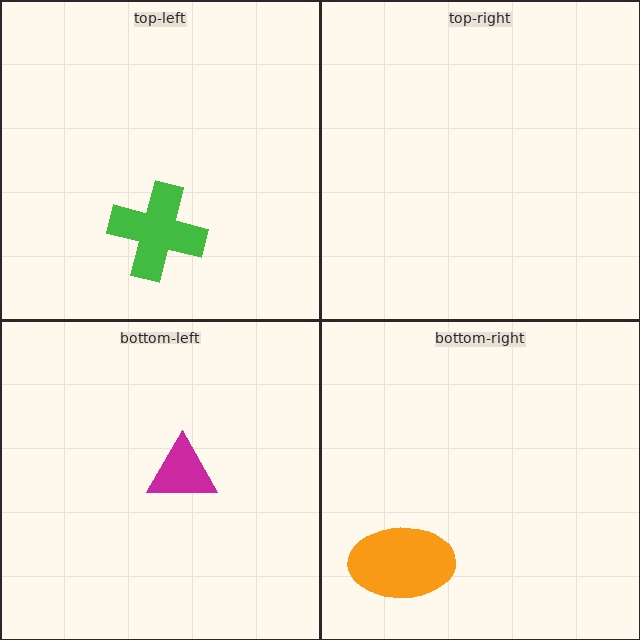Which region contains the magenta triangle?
The bottom-left region.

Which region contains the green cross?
The top-left region.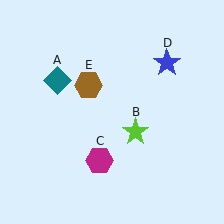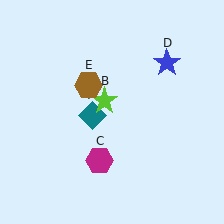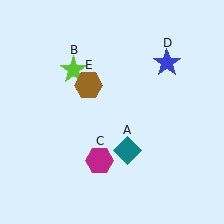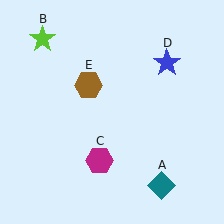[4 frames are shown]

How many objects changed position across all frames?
2 objects changed position: teal diamond (object A), lime star (object B).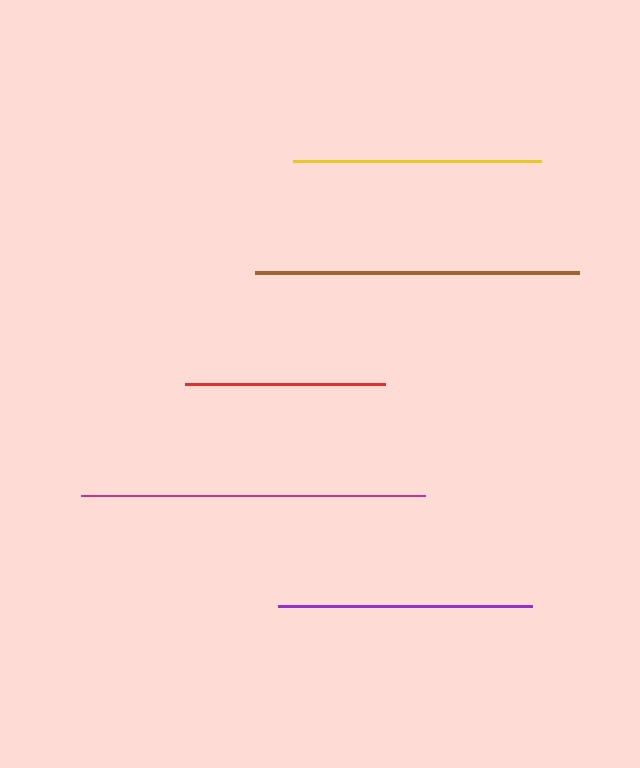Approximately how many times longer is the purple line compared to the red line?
The purple line is approximately 1.3 times the length of the red line.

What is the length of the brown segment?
The brown segment is approximately 325 pixels long.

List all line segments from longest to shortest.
From longest to shortest: magenta, brown, purple, yellow, red.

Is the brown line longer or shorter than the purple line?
The brown line is longer than the purple line.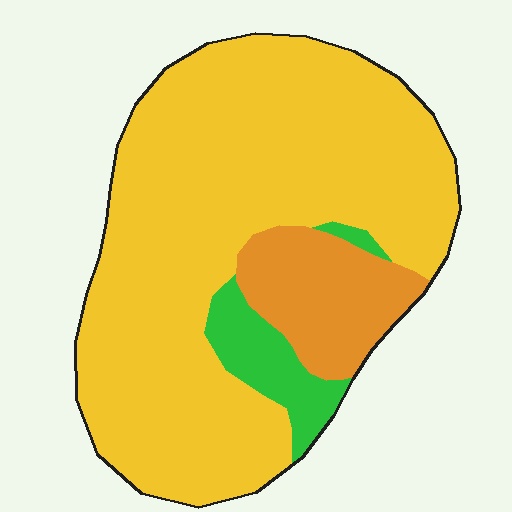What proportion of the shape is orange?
Orange takes up about one eighth (1/8) of the shape.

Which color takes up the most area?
Yellow, at roughly 75%.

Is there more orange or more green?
Orange.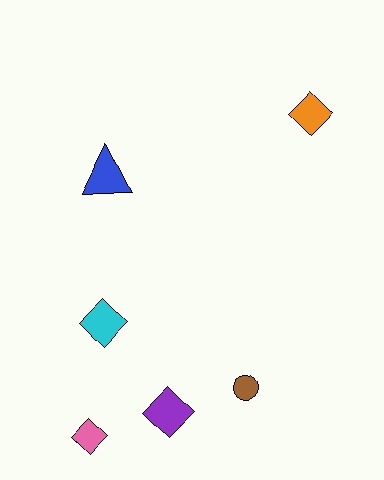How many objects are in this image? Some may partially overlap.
There are 6 objects.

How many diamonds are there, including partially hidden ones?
There are 4 diamonds.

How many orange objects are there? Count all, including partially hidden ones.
There is 1 orange object.